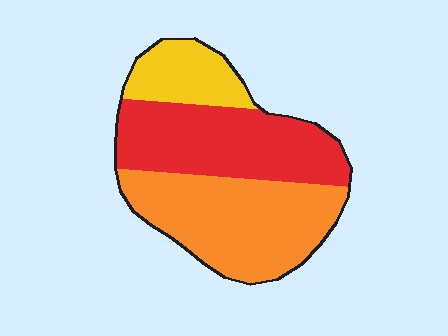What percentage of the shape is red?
Red takes up about two fifths (2/5) of the shape.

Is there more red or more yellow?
Red.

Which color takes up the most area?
Orange, at roughly 45%.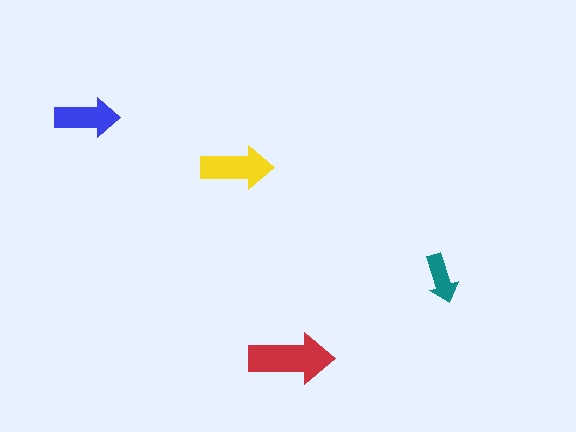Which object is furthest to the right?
The teal arrow is rightmost.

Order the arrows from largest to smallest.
the red one, the yellow one, the blue one, the teal one.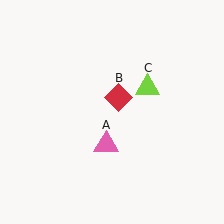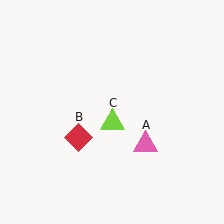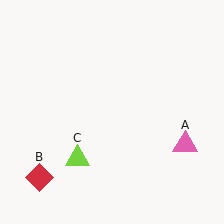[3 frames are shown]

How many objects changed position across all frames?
3 objects changed position: pink triangle (object A), red diamond (object B), lime triangle (object C).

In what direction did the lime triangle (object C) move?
The lime triangle (object C) moved down and to the left.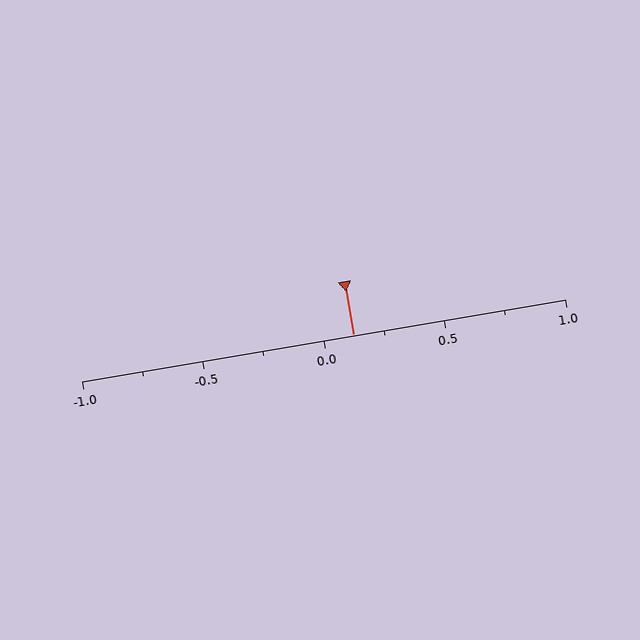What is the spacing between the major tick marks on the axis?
The major ticks are spaced 0.5 apart.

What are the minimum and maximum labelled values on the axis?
The axis runs from -1.0 to 1.0.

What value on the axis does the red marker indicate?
The marker indicates approximately 0.12.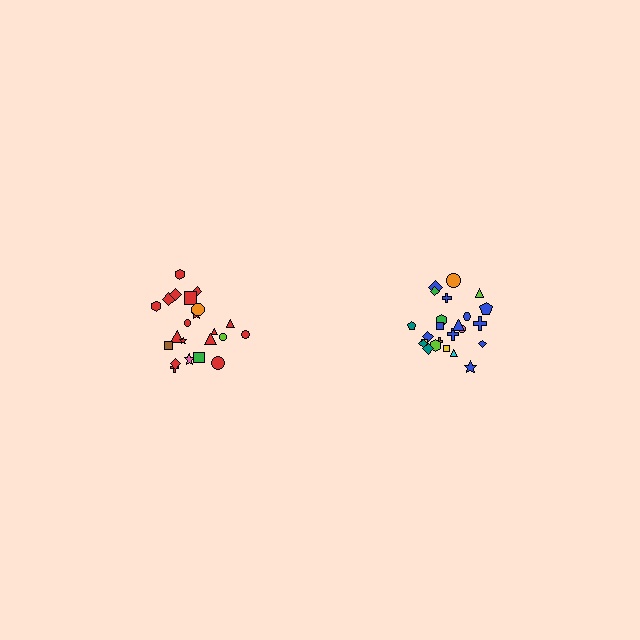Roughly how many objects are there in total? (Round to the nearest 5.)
Roughly 45 objects in total.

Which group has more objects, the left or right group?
The right group.